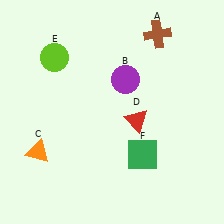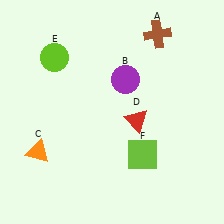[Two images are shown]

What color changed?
The square (F) changed from green in Image 1 to lime in Image 2.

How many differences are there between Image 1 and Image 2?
There is 1 difference between the two images.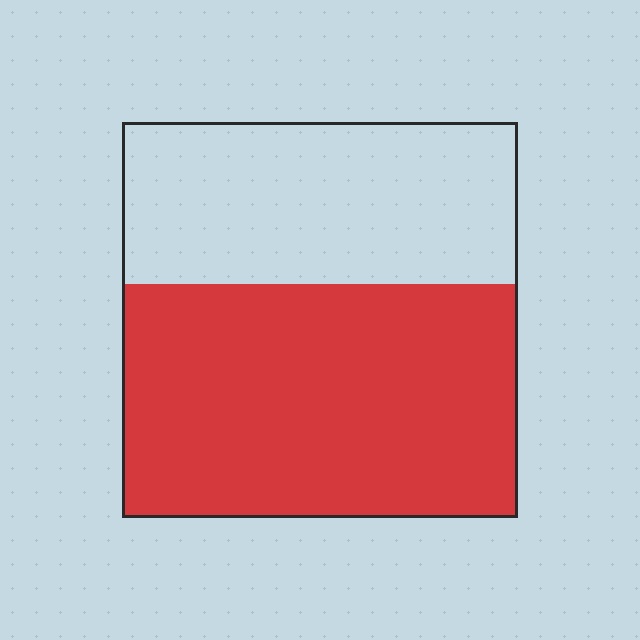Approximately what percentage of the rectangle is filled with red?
Approximately 60%.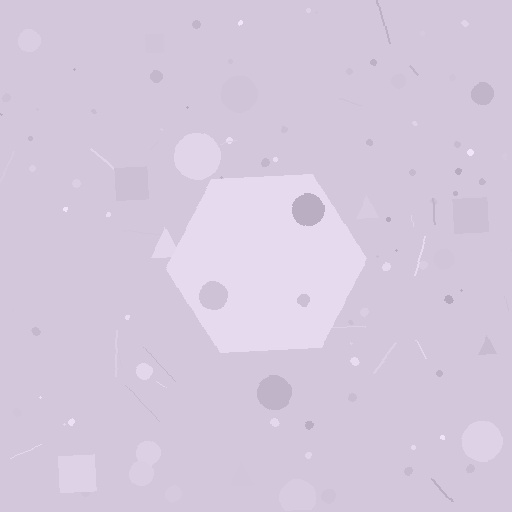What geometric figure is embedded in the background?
A hexagon is embedded in the background.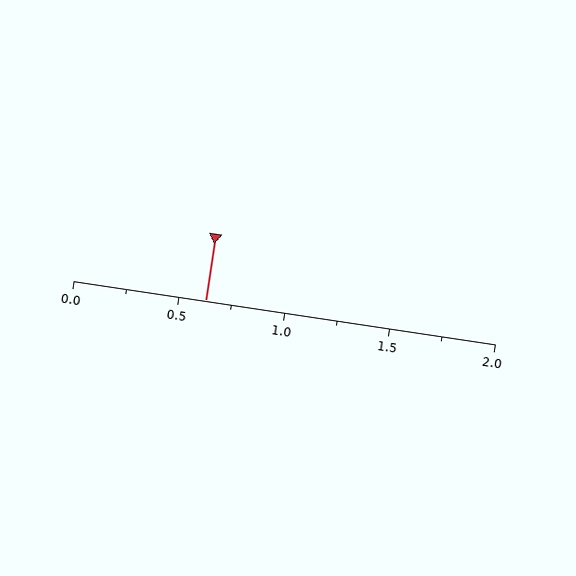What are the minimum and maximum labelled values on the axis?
The axis runs from 0.0 to 2.0.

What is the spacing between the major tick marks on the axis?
The major ticks are spaced 0.5 apart.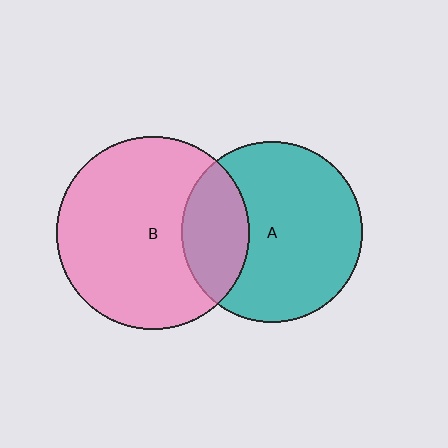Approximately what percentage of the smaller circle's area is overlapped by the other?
Approximately 25%.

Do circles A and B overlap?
Yes.